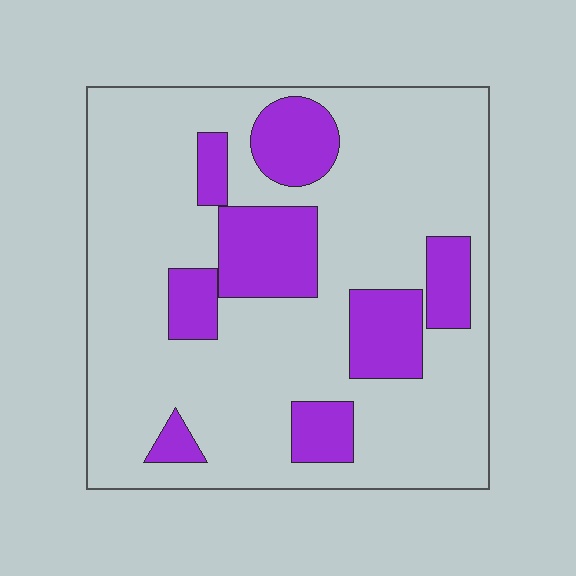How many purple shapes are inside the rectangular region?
8.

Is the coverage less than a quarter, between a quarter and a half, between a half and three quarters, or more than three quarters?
Less than a quarter.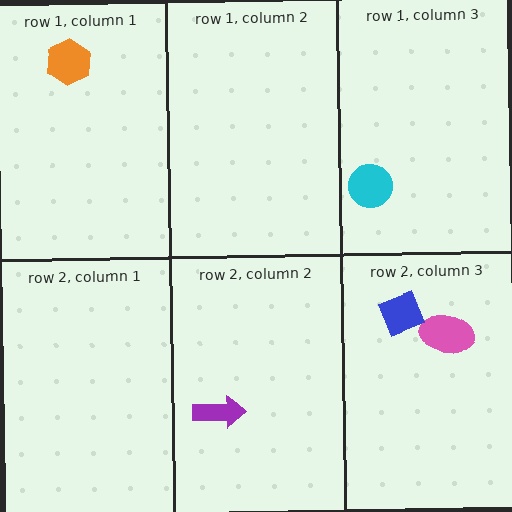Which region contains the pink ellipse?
The row 2, column 3 region.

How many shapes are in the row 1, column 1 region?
1.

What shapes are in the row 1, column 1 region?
The orange hexagon.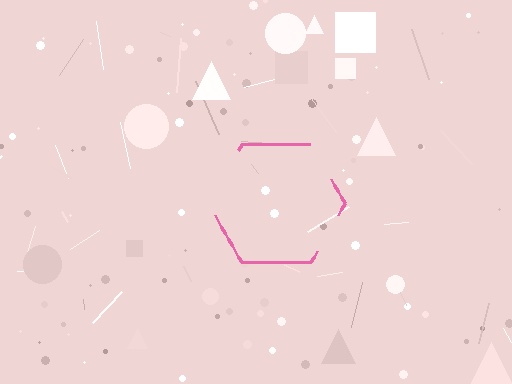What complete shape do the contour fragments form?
The contour fragments form a hexagon.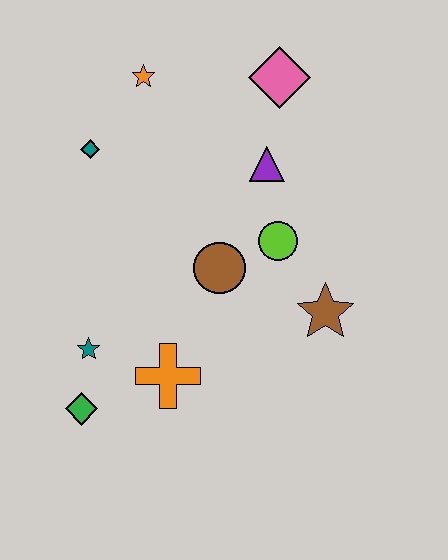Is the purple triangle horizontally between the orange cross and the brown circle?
No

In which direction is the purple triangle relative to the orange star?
The purple triangle is to the right of the orange star.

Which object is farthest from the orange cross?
The pink diamond is farthest from the orange cross.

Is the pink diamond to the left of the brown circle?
No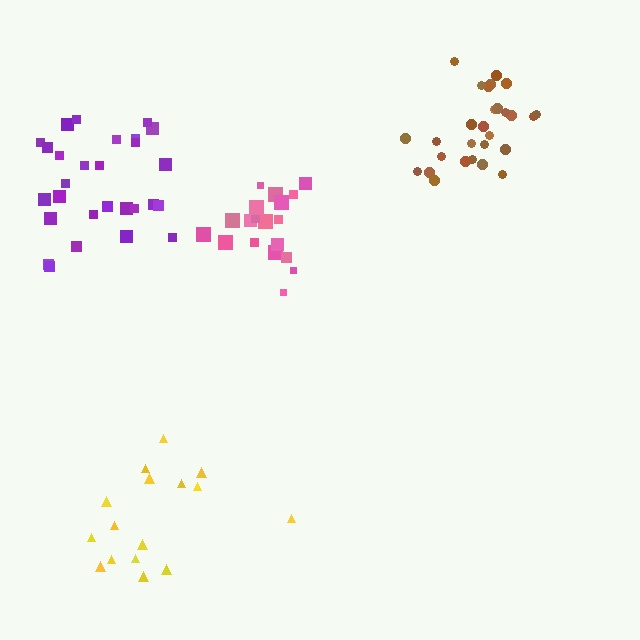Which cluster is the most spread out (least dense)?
Yellow.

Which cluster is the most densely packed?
Brown.